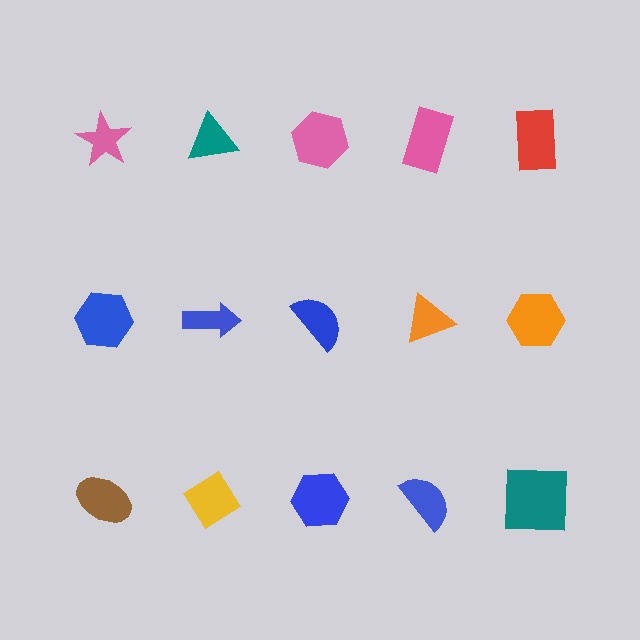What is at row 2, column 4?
An orange triangle.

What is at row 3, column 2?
A yellow diamond.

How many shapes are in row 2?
5 shapes.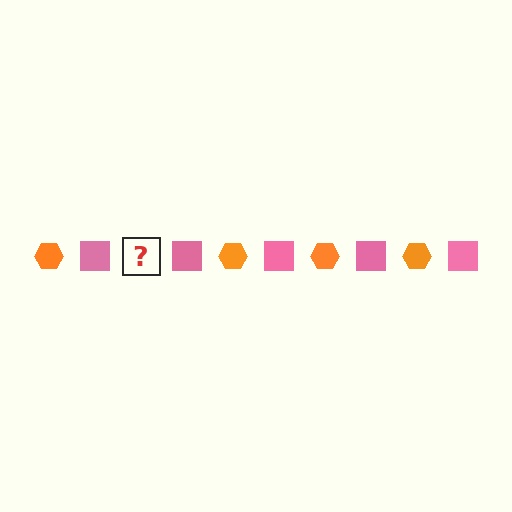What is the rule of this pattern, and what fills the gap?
The rule is that the pattern alternates between orange hexagon and pink square. The gap should be filled with an orange hexagon.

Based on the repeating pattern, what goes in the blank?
The blank should be an orange hexagon.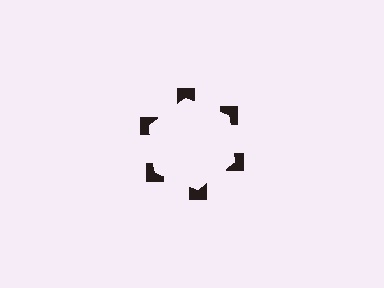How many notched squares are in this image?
There are 6 — one at each vertex of the illusory hexagon.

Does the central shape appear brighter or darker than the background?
It typically appears slightly brighter than the background, even though no actual brightness change is drawn.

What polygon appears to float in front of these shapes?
An illusory hexagon — its edges are inferred from the aligned wedge cuts in the notched squares, not physically drawn.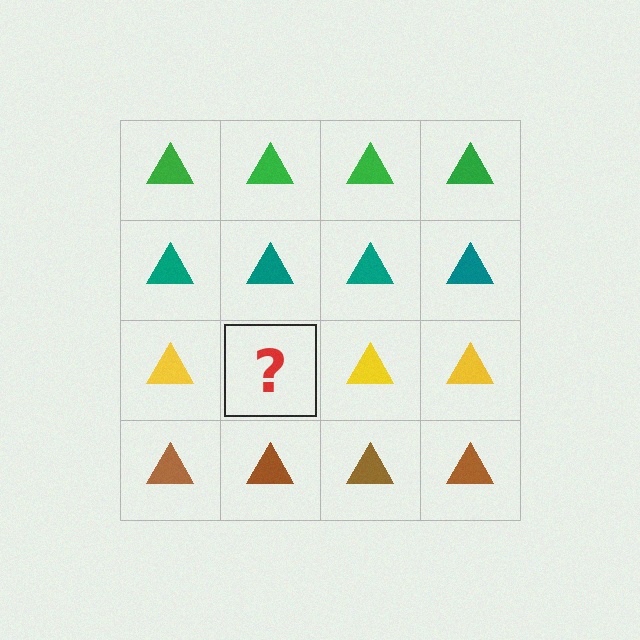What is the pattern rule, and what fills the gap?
The rule is that each row has a consistent color. The gap should be filled with a yellow triangle.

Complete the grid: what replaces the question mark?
The question mark should be replaced with a yellow triangle.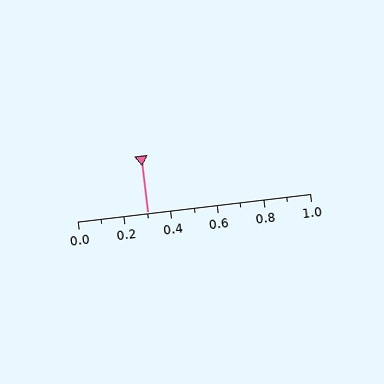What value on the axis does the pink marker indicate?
The marker indicates approximately 0.3.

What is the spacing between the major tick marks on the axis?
The major ticks are spaced 0.2 apart.